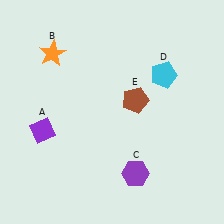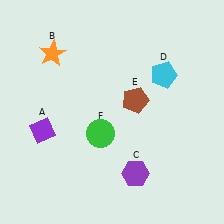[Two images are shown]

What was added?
A green circle (F) was added in Image 2.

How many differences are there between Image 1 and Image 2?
There is 1 difference between the two images.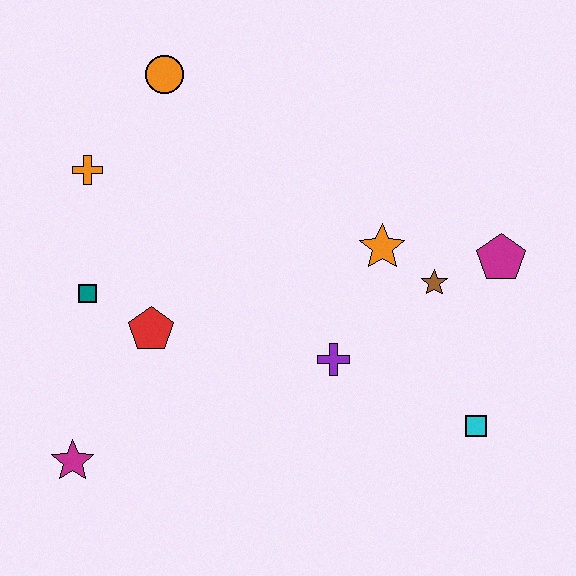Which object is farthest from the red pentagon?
The magenta pentagon is farthest from the red pentagon.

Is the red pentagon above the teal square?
No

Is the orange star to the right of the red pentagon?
Yes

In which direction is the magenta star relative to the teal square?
The magenta star is below the teal square.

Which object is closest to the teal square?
The red pentagon is closest to the teal square.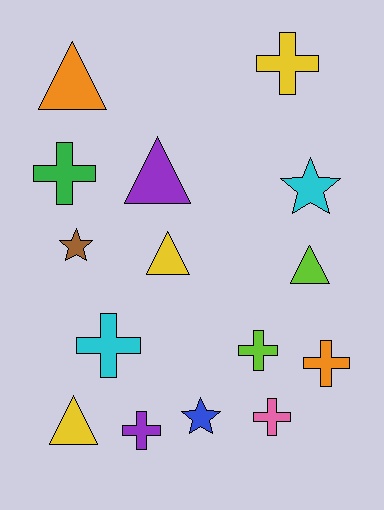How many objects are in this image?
There are 15 objects.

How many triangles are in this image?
There are 5 triangles.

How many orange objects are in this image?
There are 2 orange objects.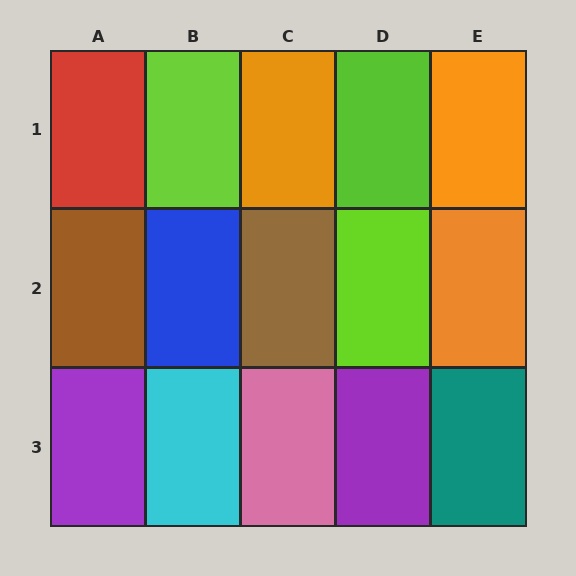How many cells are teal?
1 cell is teal.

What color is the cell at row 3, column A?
Purple.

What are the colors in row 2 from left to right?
Brown, blue, brown, lime, orange.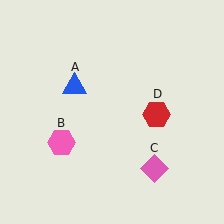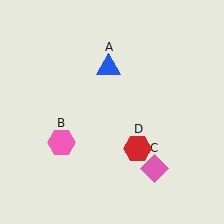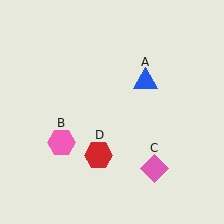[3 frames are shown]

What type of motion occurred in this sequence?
The blue triangle (object A), red hexagon (object D) rotated clockwise around the center of the scene.